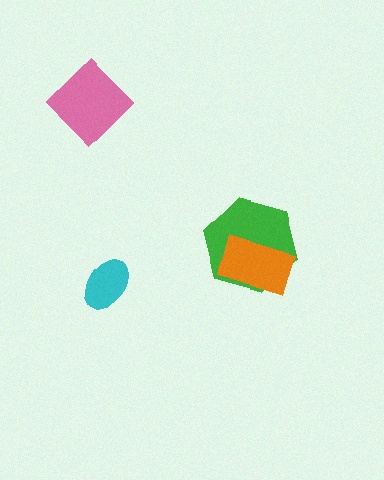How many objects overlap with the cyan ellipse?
0 objects overlap with the cyan ellipse.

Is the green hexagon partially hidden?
Yes, it is partially covered by another shape.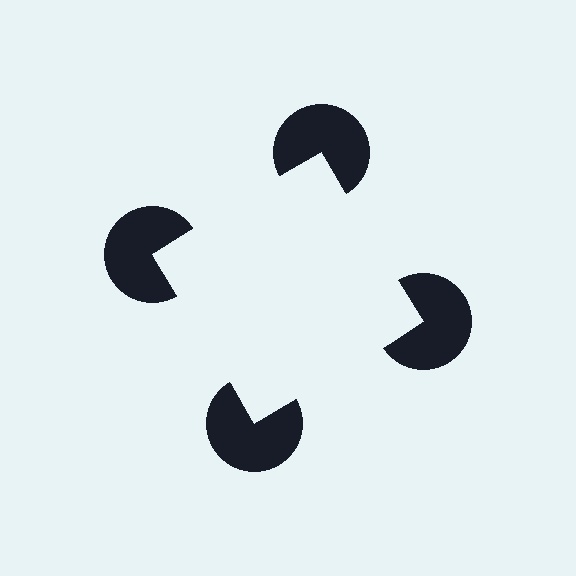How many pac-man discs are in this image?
There are 4 — one at each vertex of the illusory square.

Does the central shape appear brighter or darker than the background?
It typically appears slightly brighter than the background, even though no actual brightness change is drawn.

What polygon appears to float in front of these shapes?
An illusory square — its edges are inferred from the aligned wedge cuts in the pac-man discs, not physically drawn.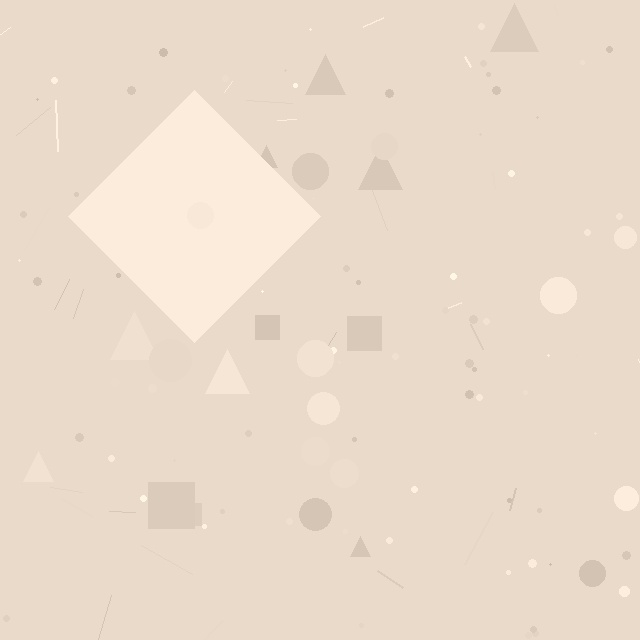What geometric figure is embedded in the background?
A diamond is embedded in the background.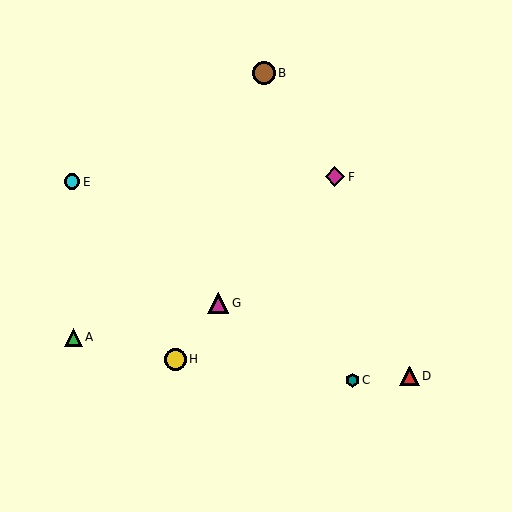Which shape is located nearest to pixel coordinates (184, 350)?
The yellow circle (labeled H) at (175, 359) is nearest to that location.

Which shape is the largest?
The brown circle (labeled B) is the largest.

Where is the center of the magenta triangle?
The center of the magenta triangle is at (218, 303).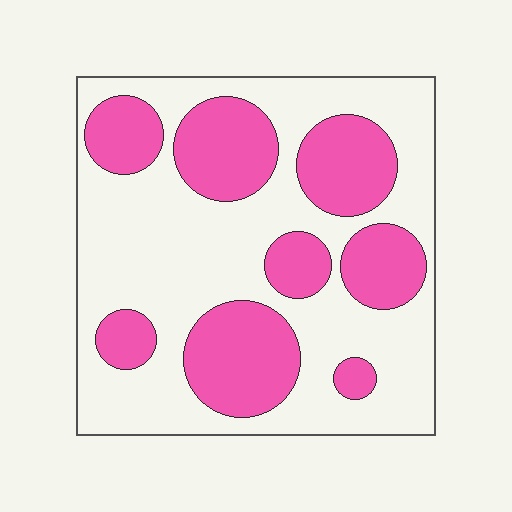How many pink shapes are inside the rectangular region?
8.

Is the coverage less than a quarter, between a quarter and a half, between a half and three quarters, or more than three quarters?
Between a quarter and a half.